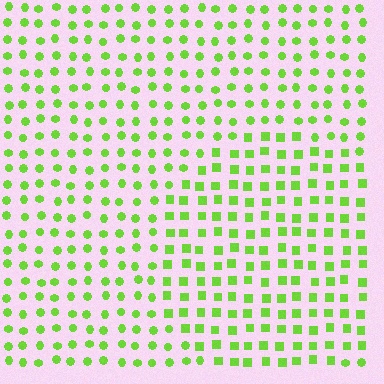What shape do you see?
I see a circle.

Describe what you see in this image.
The image is filled with small lime elements arranged in a uniform grid. A circle-shaped region contains squares, while the surrounding area contains circles. The boundary is defined purely by the change in element shape.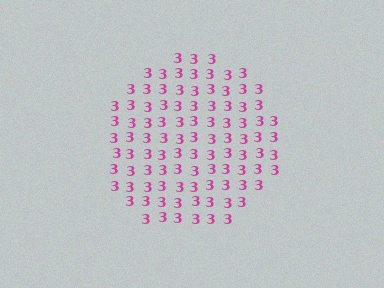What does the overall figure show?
The overall figure shows a circle.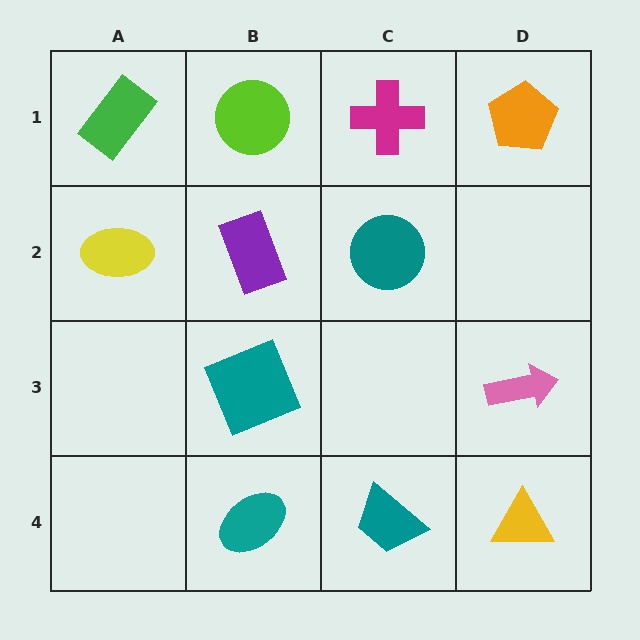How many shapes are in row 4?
3 shapes.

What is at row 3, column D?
A pink arrow.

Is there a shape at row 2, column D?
No, that cell is empty.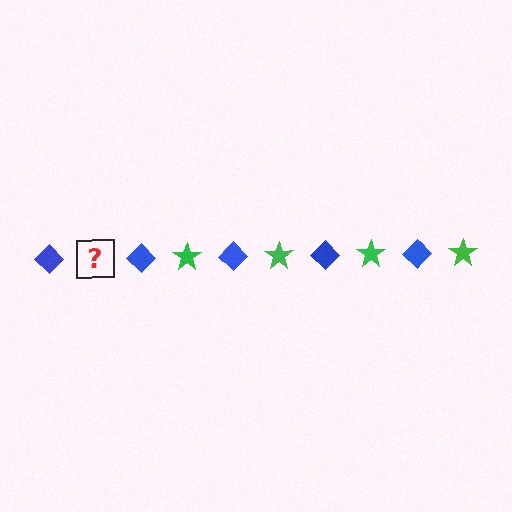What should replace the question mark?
The question mark should be replaced with a green star.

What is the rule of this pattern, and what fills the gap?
The rule is that the pattern alternates between blue diamond and green star. The gap should be filled with a green star.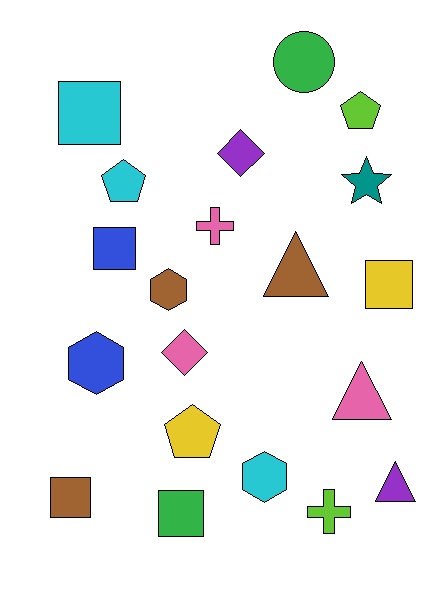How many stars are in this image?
There is 1 star.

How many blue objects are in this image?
There are 2 blue objects.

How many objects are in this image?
There are 20 objects.